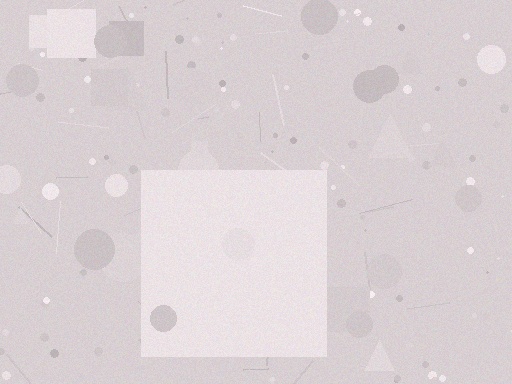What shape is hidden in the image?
A square is hidden in the image.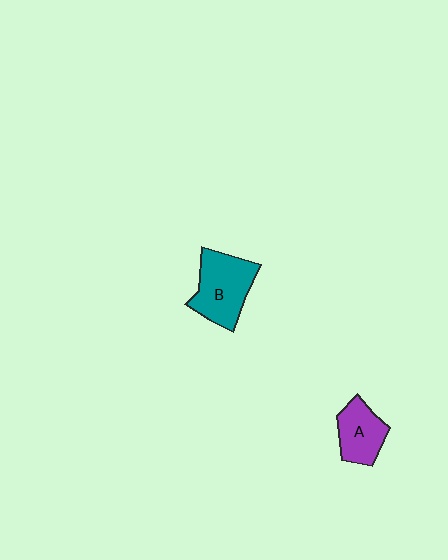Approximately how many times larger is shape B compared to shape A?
Approximately 1.4 times.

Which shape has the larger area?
Shape B (teal).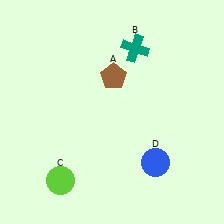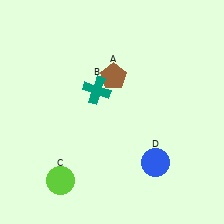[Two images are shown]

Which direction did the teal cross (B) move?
The teal cross (B) moved down.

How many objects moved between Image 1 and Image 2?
1 object moved between the two images.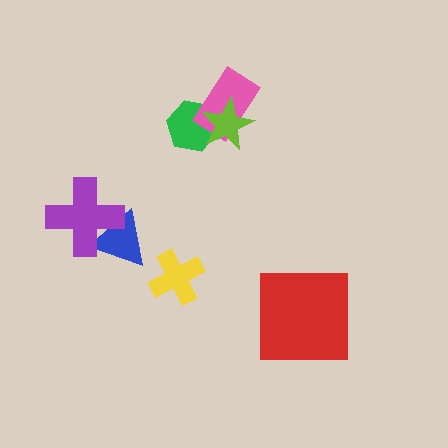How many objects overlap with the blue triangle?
1 object overlaps with the blue triangle.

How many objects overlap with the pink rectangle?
2 objects overlap with the pink rectangle.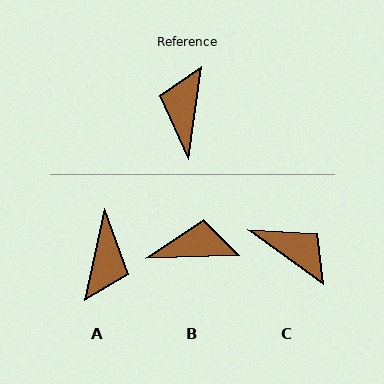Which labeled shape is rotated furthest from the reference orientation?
A, about 176 degrees away.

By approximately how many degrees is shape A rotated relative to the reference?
Approximately 176 degrees counter-clockwise.